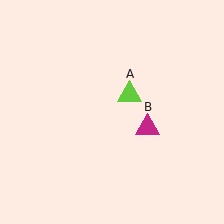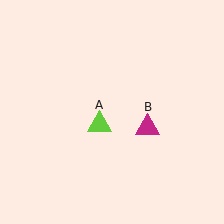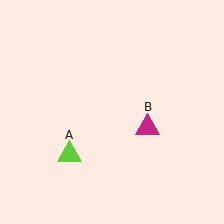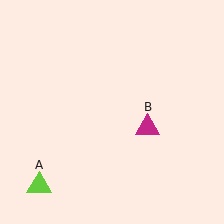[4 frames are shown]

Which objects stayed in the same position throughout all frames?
Magenta triangle (object B) remained stationary.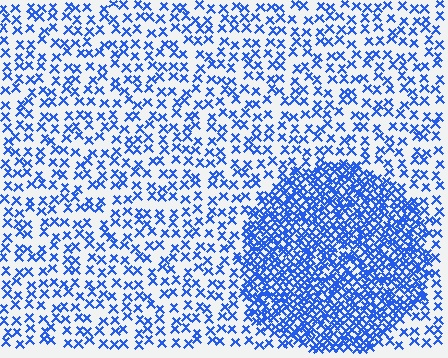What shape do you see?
I see a circle.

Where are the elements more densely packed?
The elements are more densely packed inside the circle boundary.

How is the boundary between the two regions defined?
The boundary is defined by a change in element density (approximately 2.7x ratio). All elements are the same color, size, and shape.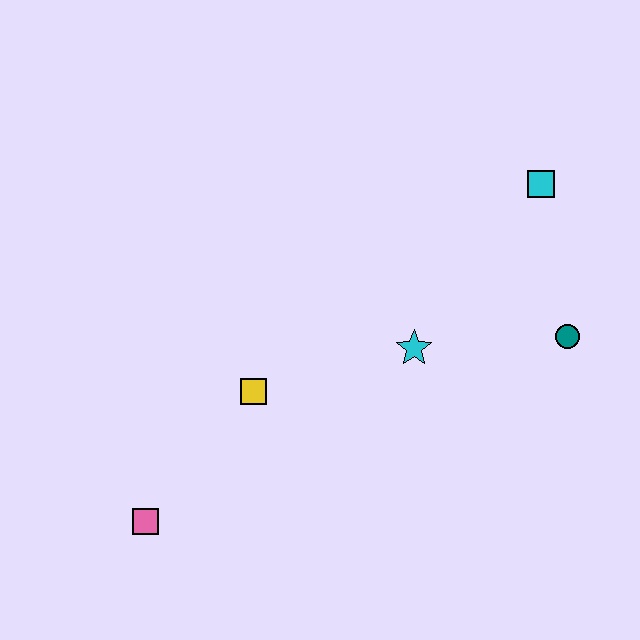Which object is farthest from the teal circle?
The pink square is farthest from the teal circle.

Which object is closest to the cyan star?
The teal circle is closest to the cyan star.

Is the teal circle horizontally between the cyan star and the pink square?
No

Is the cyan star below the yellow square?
No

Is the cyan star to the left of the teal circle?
Yes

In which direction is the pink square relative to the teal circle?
The pink square is to the left of the teal circle.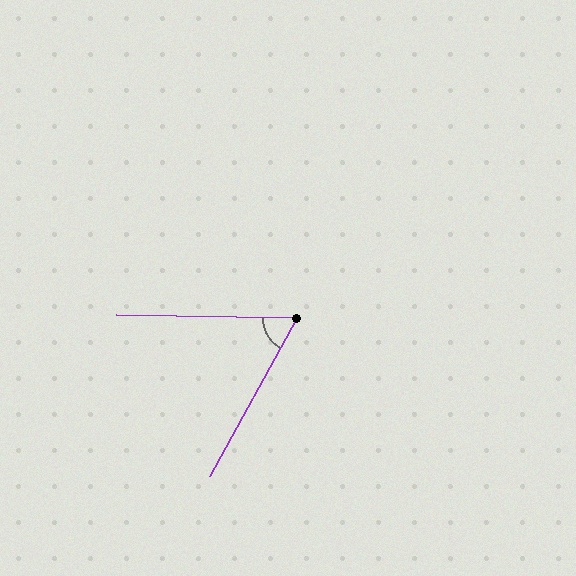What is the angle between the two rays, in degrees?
Approximately 62 degrees.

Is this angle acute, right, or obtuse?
It is acute.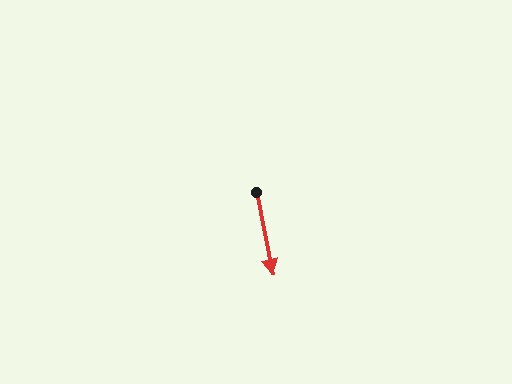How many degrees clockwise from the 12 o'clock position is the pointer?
Approximately 169 degrees.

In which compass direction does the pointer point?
South.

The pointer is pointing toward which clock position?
Roughly 6 o'clock.